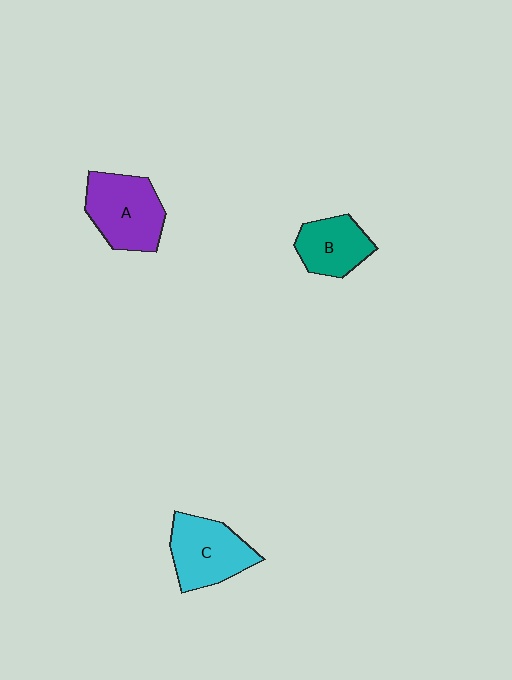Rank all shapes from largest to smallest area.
From largest to smallest: A (purple), C (cyan), B (teal).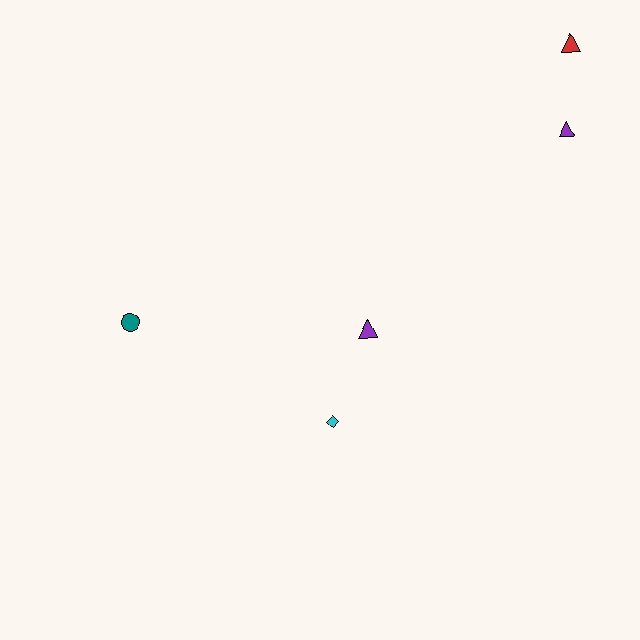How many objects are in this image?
There are 5 objects.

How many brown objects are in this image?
There are no brown objects.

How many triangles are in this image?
There are 3 triangles.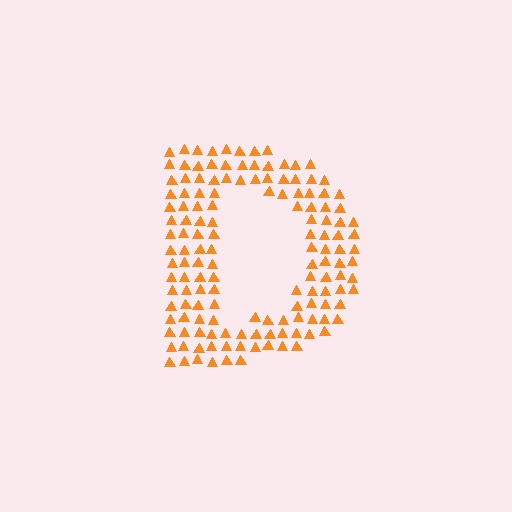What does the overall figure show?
The overall figure shows the letter D.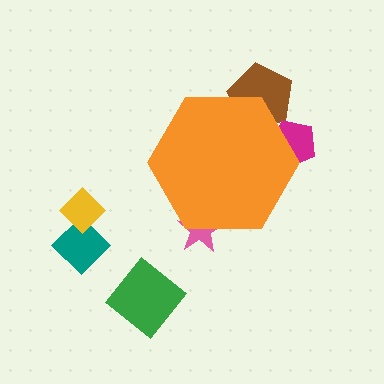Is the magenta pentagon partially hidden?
Yes, the magenta pentagon is partially hidden behind the orange hexagon.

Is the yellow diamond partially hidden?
No, the yellow diamond is fully visible.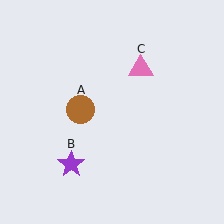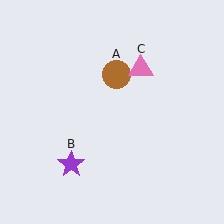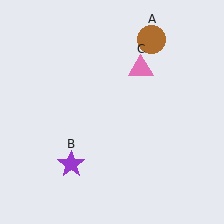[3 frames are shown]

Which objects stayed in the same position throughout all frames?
Purple star (object B) and pink triangle (object C) remained stationary.